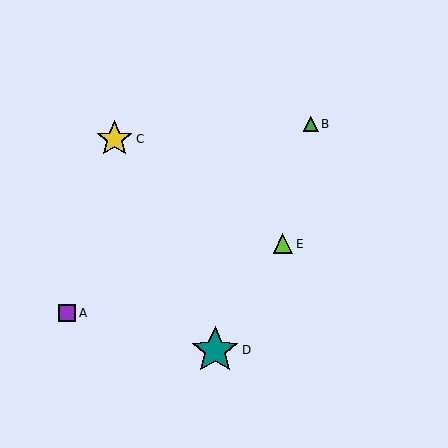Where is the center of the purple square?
The center of the purple square is at (67, 313).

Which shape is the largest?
The teal star (labeled D) is the largest.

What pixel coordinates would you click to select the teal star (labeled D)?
Click at (215, 350) to select the teal star D.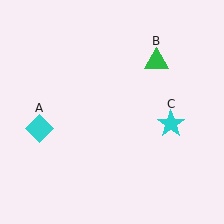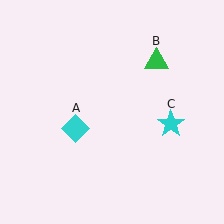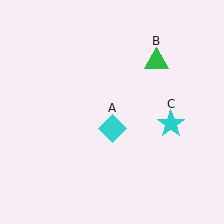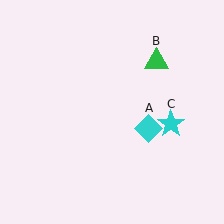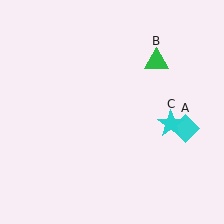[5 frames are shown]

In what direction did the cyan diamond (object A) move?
The cyan diamond (object A) moved right.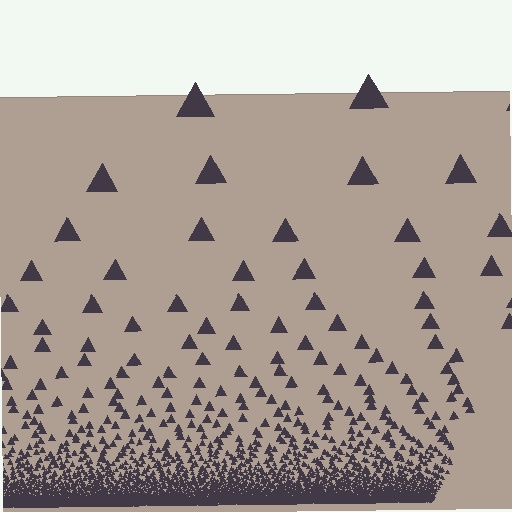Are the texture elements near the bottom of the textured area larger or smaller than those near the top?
Smaller. The gradient is inverted — elements near the bottom are smaller and denser.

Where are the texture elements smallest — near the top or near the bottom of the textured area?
Near the bottom.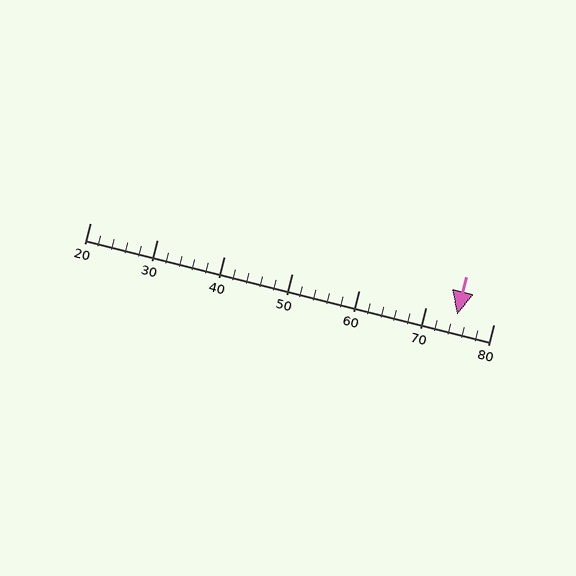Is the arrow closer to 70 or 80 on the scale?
The arrow is closer to 70.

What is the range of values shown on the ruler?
The ruler shows values from 20 to 80.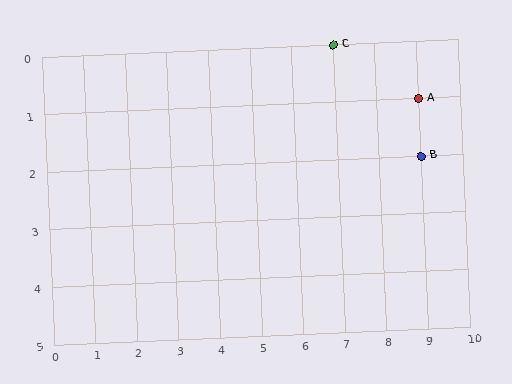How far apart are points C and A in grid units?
Points C and A are 2 columns and 1 row apart (about 2.2 grid units diagonally).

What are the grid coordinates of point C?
Point C is at grid coordinates (7, 0).